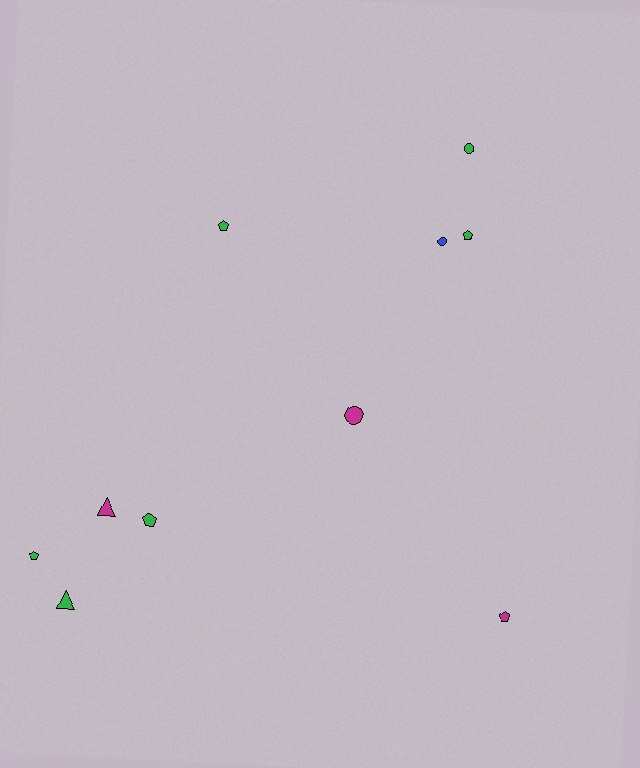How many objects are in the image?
There are 10 objects.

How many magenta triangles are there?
There is 1 magenta triangle.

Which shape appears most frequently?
Pentagon, with 5 objects.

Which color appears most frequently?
Green, with 6 objects.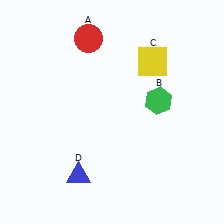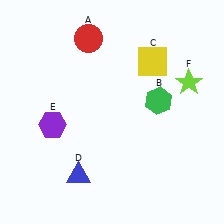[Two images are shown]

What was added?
A purple hexagon (E), a lime star (F) were added in Image 2.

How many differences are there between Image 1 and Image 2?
There are 2 differences between the two images.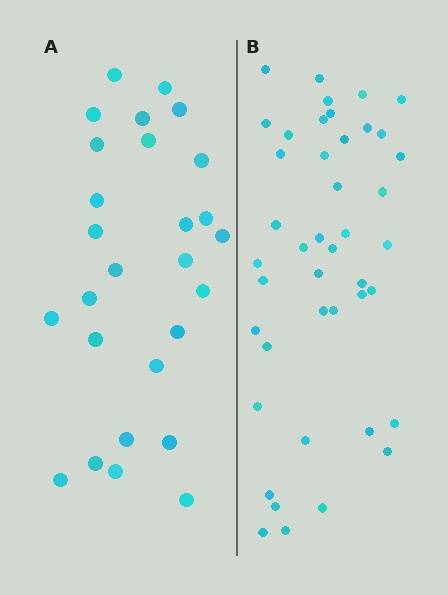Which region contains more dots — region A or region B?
Region B (the right region) has more dots.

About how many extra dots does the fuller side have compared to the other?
Region B has approximately 15 more dots than region A.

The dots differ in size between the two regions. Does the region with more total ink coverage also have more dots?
No. Region A has more total ink coverage because its dots are larger, but region B actually contains more individual dots. Total area can be misleading — the number of items is what matters here.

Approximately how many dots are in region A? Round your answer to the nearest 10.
About 30 dots. (The exact count is 27, which rounds to 30.)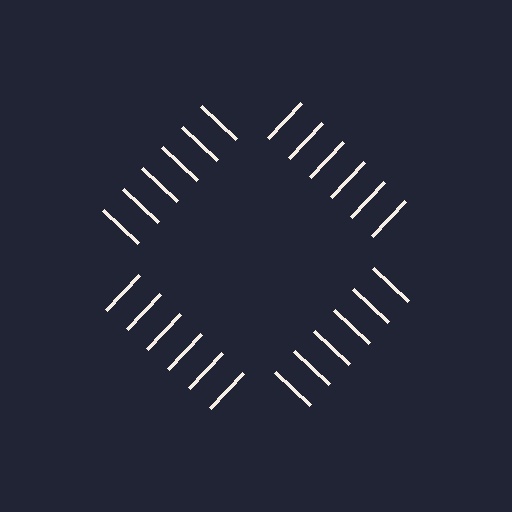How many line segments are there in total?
24 — 6 along each of the 4 edges.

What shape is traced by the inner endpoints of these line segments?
An illusory square — the line segments terminate on its edges but no continuous stroke is drawn.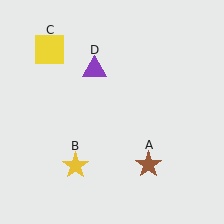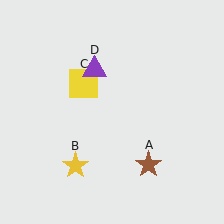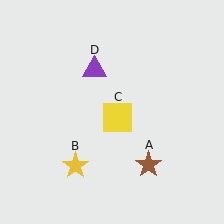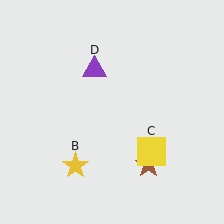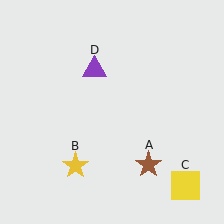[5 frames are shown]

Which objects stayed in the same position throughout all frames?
Brown star (object A) and yellow star (object B) and purple triangle (object D) remained stationary.